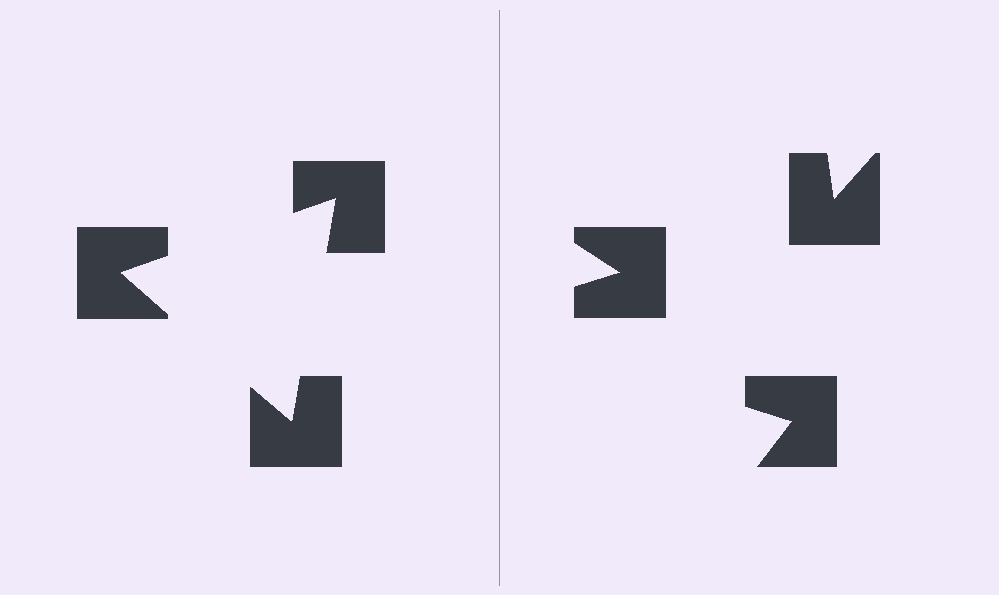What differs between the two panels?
The notched squares are positioned identically on both sides; only the wedge orientations differ. On the left they align to a triangle; on the right they are misaligned.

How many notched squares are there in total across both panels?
6 — 3 on each side.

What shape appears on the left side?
An illusory triangle.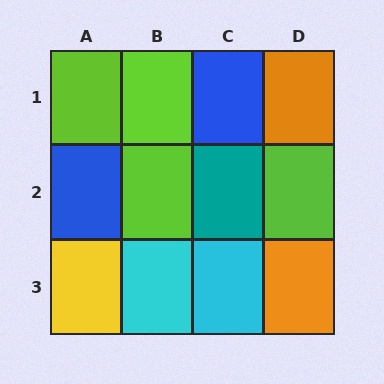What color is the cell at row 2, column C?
Teal.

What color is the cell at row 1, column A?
Lime.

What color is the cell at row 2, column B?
Lime.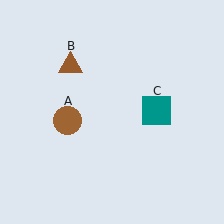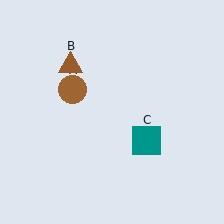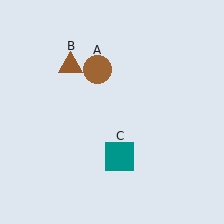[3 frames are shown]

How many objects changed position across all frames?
2 objects changed position: brown circle (object A), teal square (object C).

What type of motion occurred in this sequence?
The brown circle (object A), teal square (object C) rotated clockwise around the center of the scene.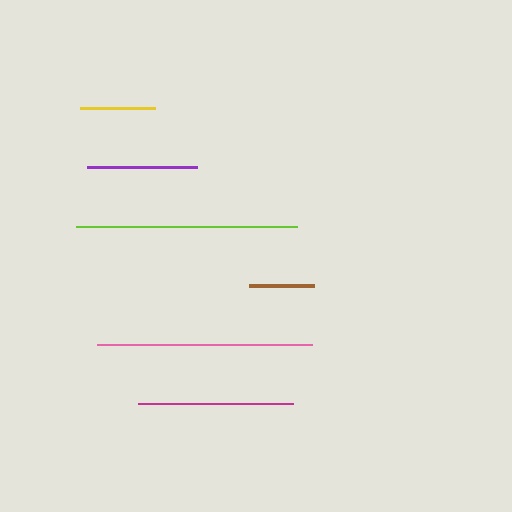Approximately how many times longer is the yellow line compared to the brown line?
The yellow line is approximately 1.1 times the length of the brown line.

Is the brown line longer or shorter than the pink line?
The pink line is longer than the brown line.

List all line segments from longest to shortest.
From longest to shortest: lime, pink, magenta, purple, yellow, brown.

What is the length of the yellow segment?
The yellow segment is approximately 74 pixels long.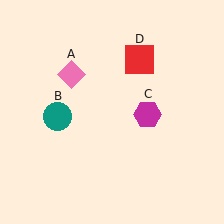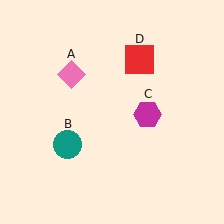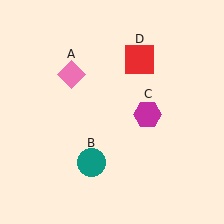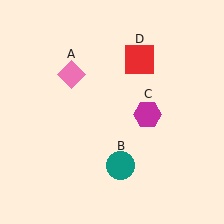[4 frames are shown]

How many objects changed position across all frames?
1 object changed position: teal circle (object B).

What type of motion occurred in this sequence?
The teal circle (object B) rotated counterclockwise around the center of the scene.